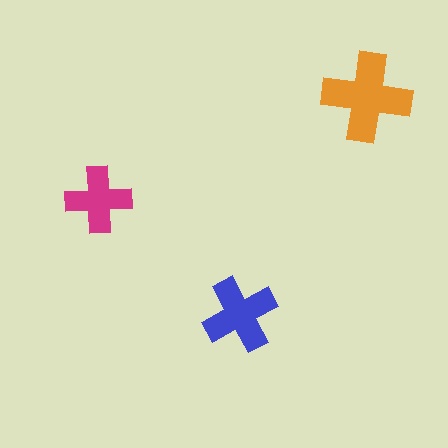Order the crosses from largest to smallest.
the orange one, the blue one, the magenta one.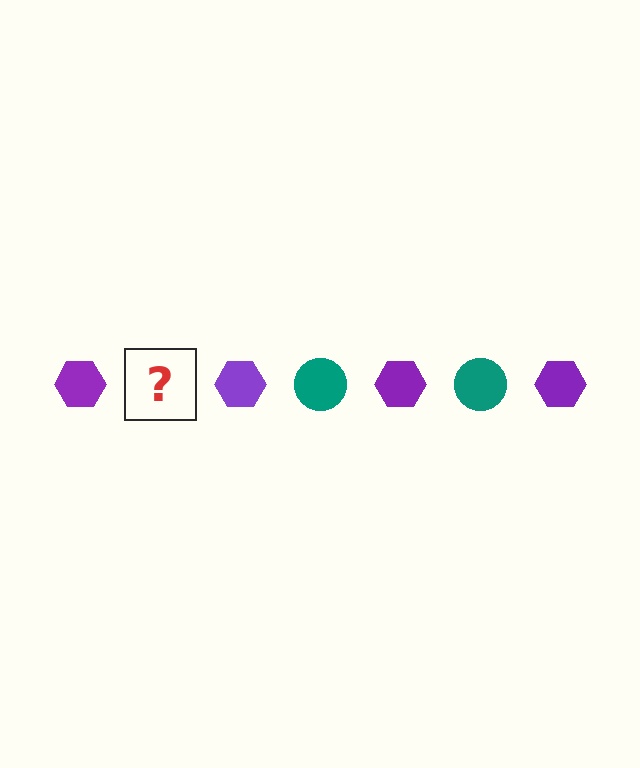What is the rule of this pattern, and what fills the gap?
The rule is that the pattern alternates between purple hexagon and teal circle. The gap should be filled with a teal circle.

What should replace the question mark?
The question mark should be replaced with a teal circle.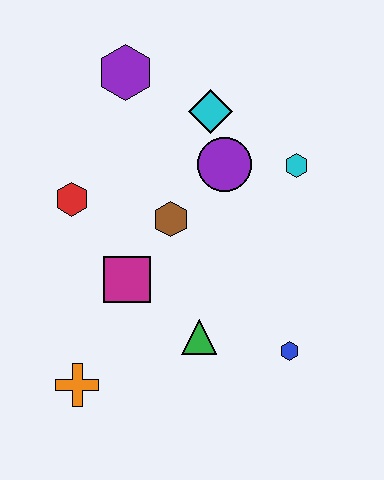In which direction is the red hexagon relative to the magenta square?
The red hexagon is above the magenta square.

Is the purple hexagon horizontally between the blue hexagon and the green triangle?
No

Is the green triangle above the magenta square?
No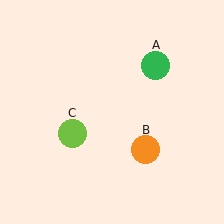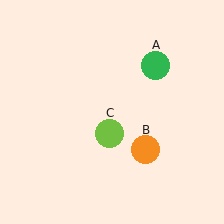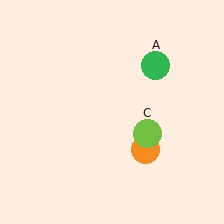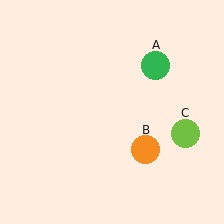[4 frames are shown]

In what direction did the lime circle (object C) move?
The lime circle (object C) moved right.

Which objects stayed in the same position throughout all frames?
Green circle (object A) and orange circle (object B) remained stationary.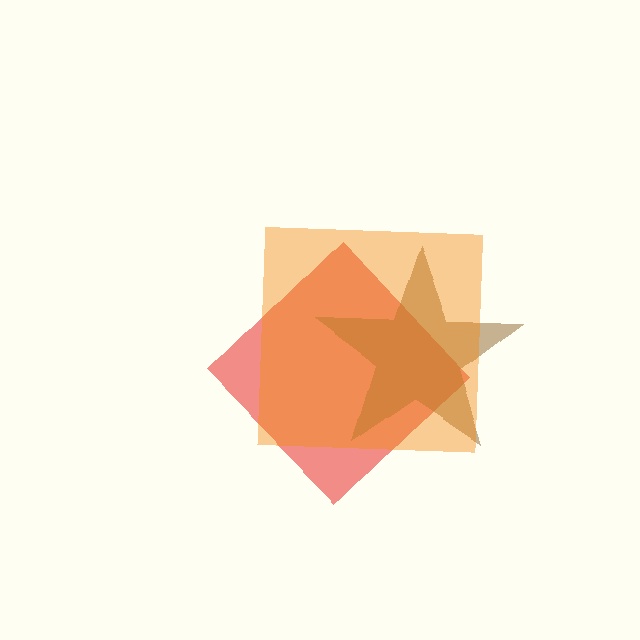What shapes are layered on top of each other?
The layered shapes are: a red diamond, a brown star, an orange square.